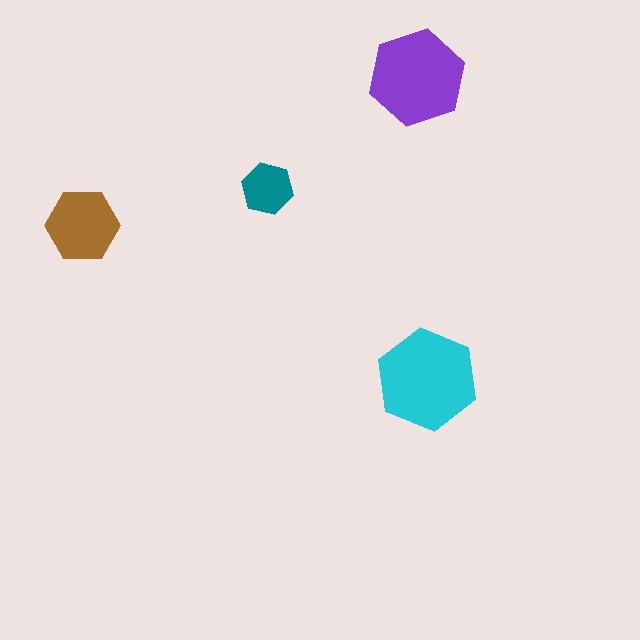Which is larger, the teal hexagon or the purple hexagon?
The purple one.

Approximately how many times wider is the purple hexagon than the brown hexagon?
About 1.5 times wider.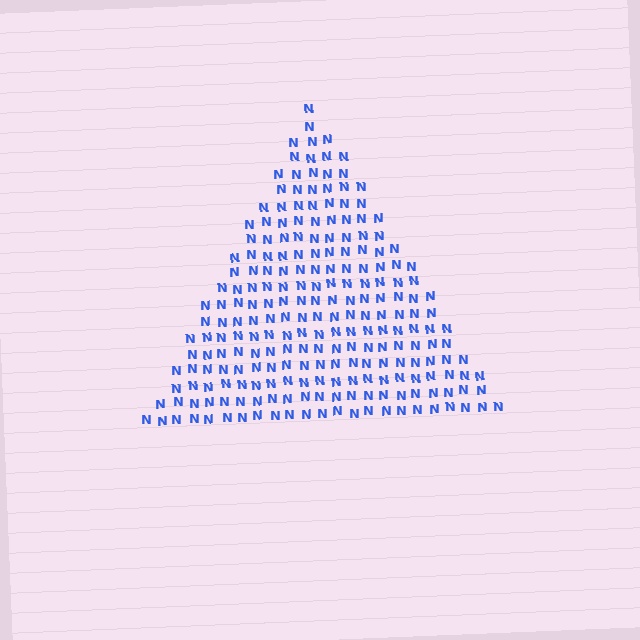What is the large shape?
The large shape is a triangle.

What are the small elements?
The small elements are letter N's.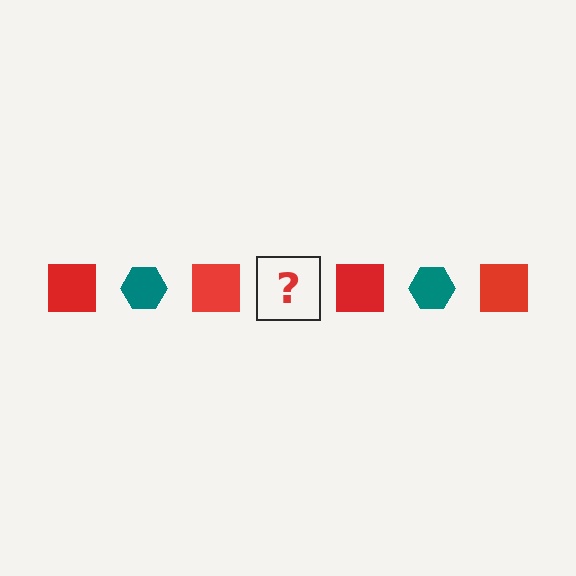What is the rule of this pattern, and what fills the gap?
The rule is that the pattern alternates between red square and teal hexagon. The gap should be filled with a teal hexagon.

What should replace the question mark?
The question mark should be replaced with a teal hexagon.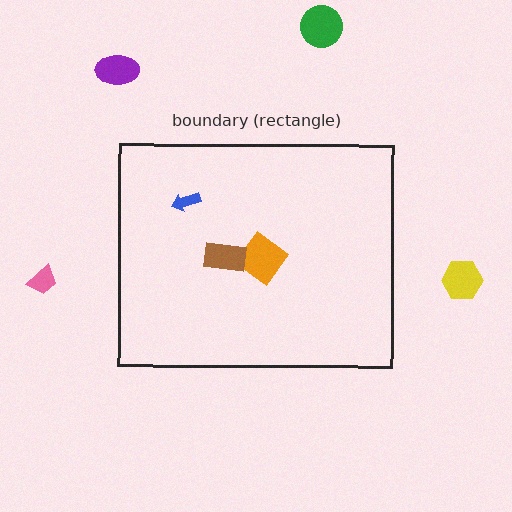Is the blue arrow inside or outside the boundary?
Inside.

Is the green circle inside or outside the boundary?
Outside.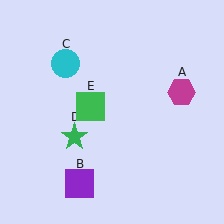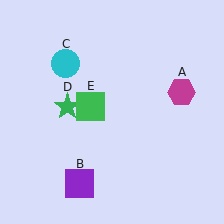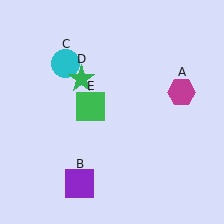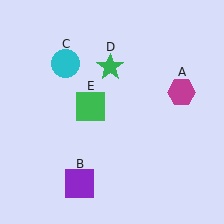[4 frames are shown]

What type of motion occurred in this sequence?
The green star (object D) rotated clockwise around the center of the scene.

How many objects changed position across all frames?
1 object changed position: green star (object D).